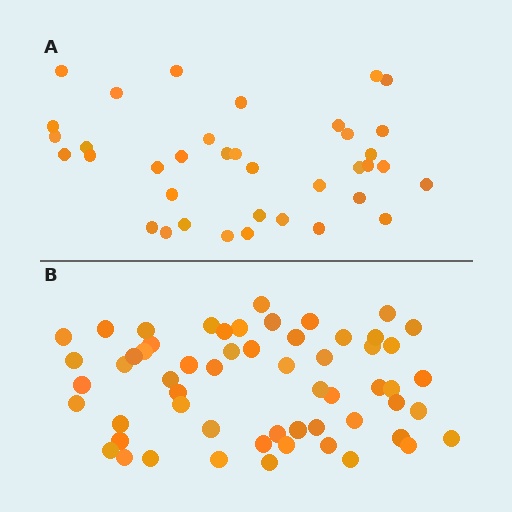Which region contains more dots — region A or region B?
Region B (the bottom region) has more dots.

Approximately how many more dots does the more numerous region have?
Region B has approximately 20 more dots than region A.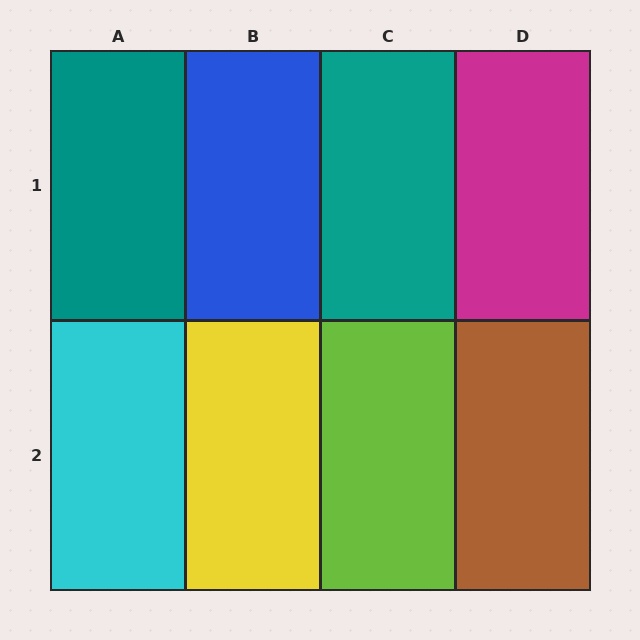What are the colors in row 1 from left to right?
Teal, blue, teal, magenta.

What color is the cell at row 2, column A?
Cyan.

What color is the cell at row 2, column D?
Brown.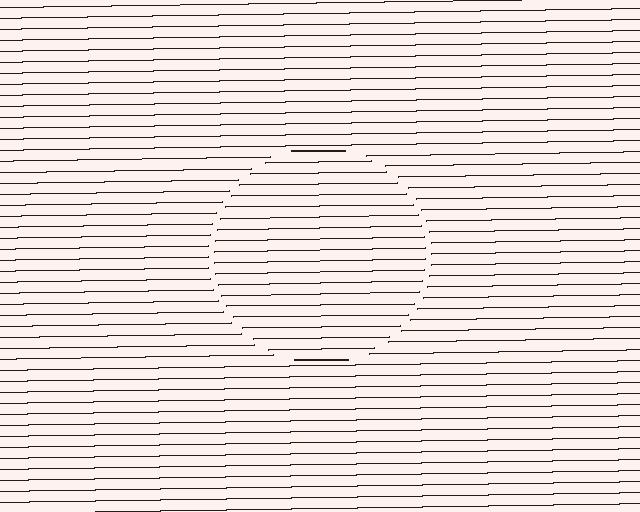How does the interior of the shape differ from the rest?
The interior of the shape contains the same grating, shifted by half a period — the contour is defined by the phase discontinuity where line-ends from the inner and outer gratings abut.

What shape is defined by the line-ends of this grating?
An illusory circle. The interior of the shape contains the same grating, shifted by half a period — the contour is defined by the phase discontinuity where line-ends from the inner and outer gratings abut.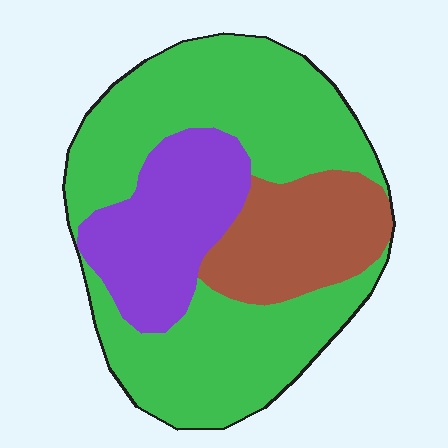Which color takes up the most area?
Green, at roughly 60%.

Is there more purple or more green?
Green.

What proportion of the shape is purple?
Purple covers roughly 20% of the shape.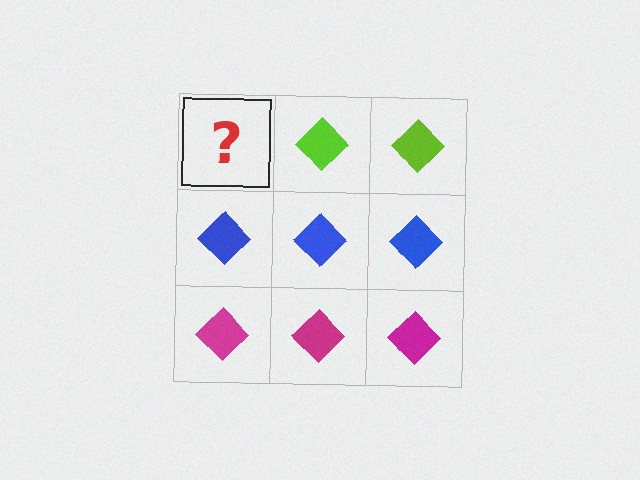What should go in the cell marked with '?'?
The missing cell should contain a lime diamond.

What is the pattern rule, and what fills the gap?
The rule is that each row has a consistent color. The gap should be filled with a lime diamond.